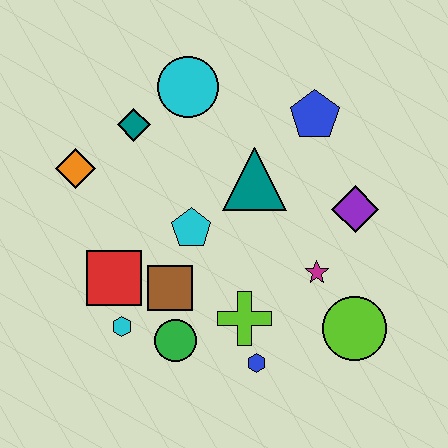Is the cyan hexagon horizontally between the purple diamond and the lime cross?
No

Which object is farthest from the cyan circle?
The lime circle is farthest from the cyan circle.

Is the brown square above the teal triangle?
No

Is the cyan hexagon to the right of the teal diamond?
No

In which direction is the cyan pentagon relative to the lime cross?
The cyan pentagon is above the lime cross.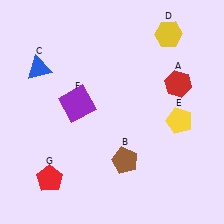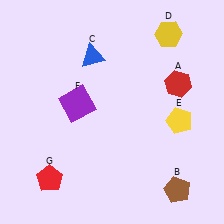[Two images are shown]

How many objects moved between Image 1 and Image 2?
2 objects moved between the two images.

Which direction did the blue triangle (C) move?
The blue triangle (C) moved right.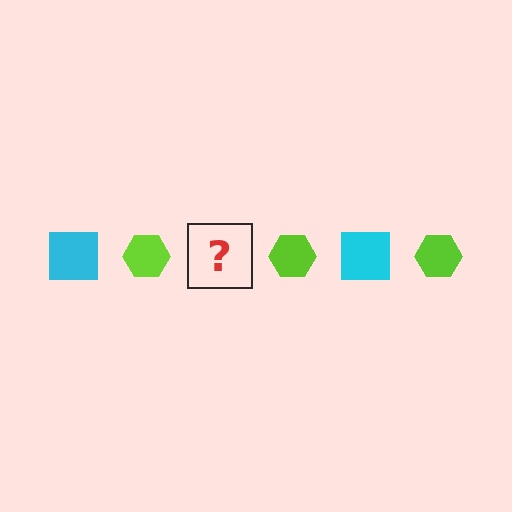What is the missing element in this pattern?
The missing element is a cyan square.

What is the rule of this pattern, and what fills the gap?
The rule is that the pattern alternates between cyan square and lime hexagon. The gap should be filled with a cyan square.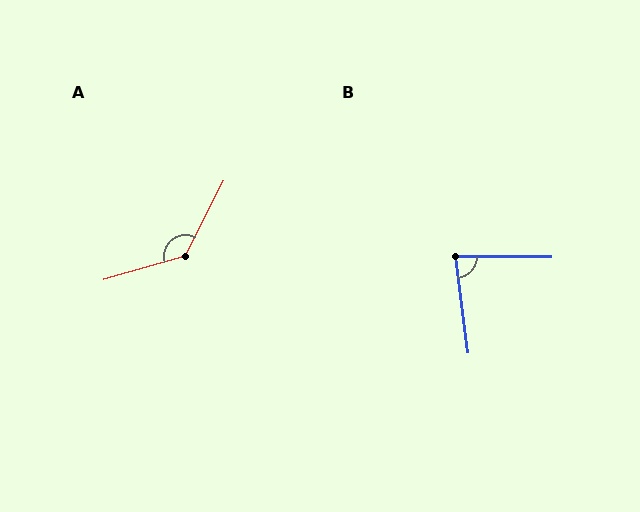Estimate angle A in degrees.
Approximately 134 degrees.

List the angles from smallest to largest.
B (83°), A (134°).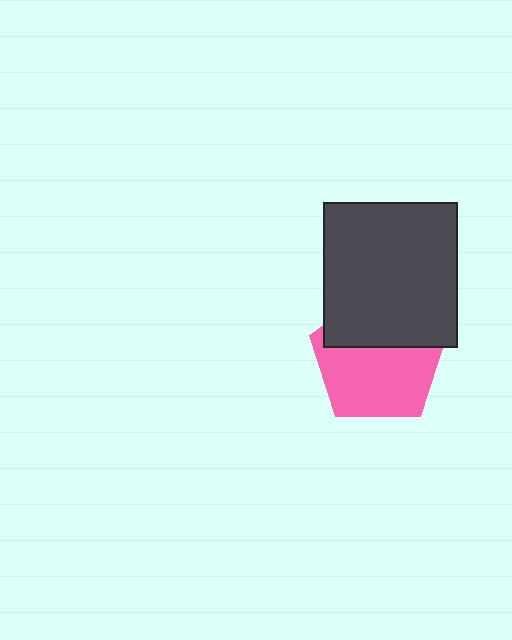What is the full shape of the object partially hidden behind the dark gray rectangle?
The partially hidden object is a pink pentagon.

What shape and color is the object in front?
The object in front is a dark gray rectangle.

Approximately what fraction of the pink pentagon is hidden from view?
Roughly 38% of the pink pentagon is hidden behind the dark gray rectangle.